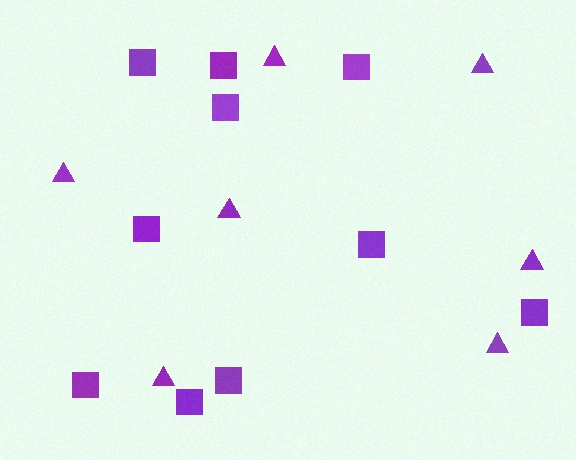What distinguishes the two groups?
There are 2 groups: one group of squares (10) and one group of triangles (7).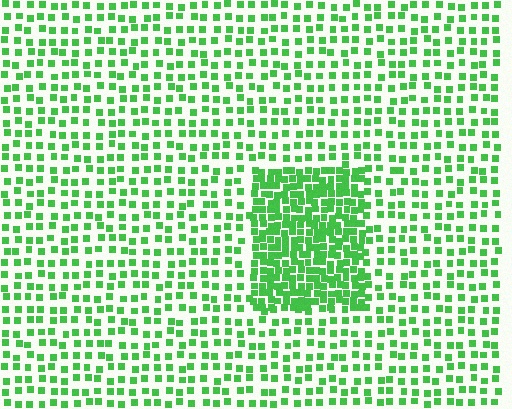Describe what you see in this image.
The image contains small green elements arranged at two different densities. A rectangle-shaped region is visible where the elements are more densely packed than the surrounding area.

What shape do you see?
I see a rectangle.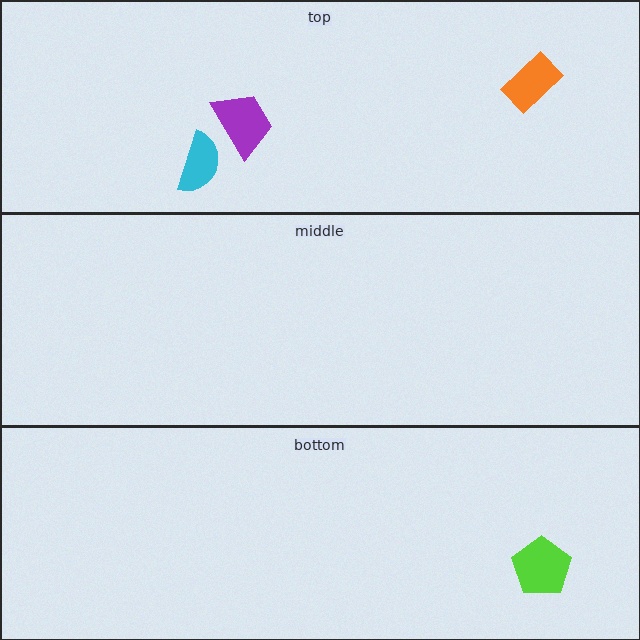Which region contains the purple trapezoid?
The top region.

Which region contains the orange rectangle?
The top region.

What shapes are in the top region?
The purple trapezoid, the orange rectangle, the cyan semicircle.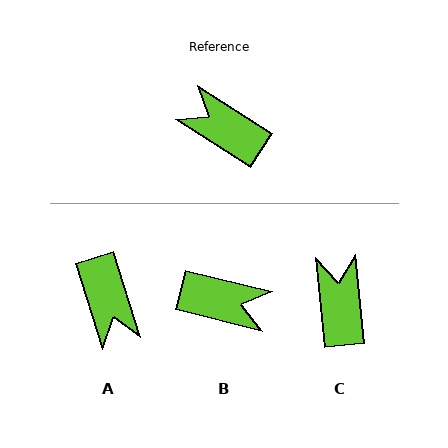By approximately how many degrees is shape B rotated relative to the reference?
Approximately 161 degrees clockwise.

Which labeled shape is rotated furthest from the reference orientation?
B, about 161 degrees away.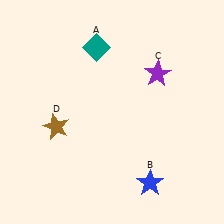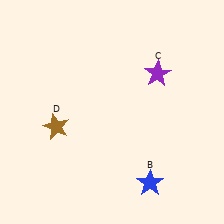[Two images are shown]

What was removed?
The teal diamond (A) was removed in Image 2.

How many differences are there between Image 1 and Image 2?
There is 1 difference between the two images.